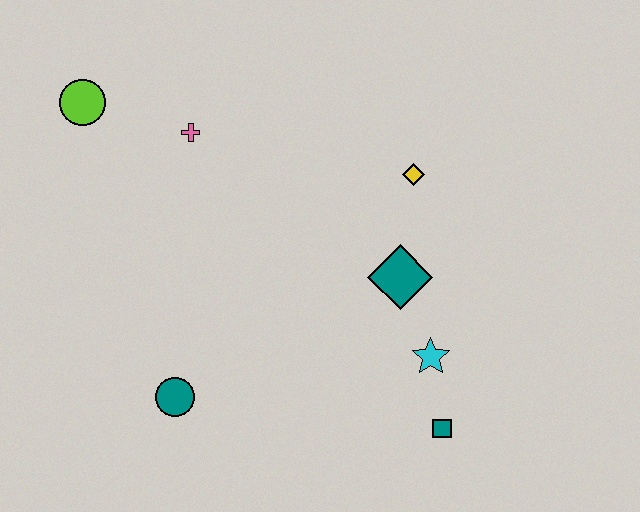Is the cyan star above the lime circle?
No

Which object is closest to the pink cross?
The lime circle is closest to the pink cross.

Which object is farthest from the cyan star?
The lime circle is farthest from the cyan star.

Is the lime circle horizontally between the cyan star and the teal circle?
No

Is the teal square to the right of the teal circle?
Yes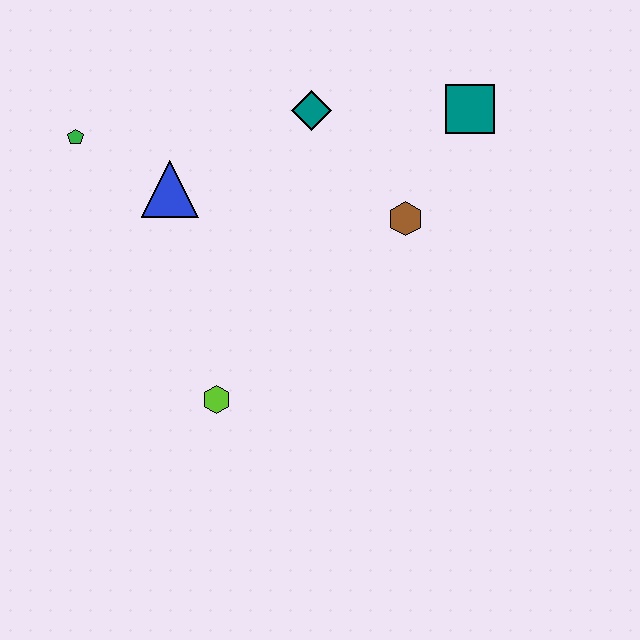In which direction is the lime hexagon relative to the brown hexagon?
The lime hexagon is to the left of the brown hexagon.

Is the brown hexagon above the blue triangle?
No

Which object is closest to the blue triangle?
The green pentagon is closest to the blue triangle.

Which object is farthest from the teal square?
The green pentagon is farthest from the teal square.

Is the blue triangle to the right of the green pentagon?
Yes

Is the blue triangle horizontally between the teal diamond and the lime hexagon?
No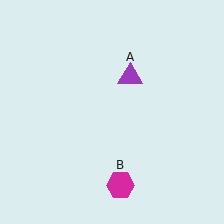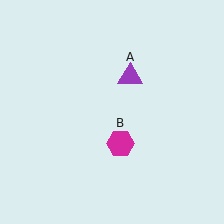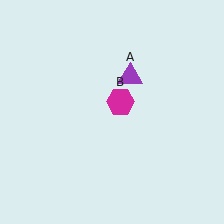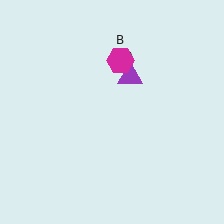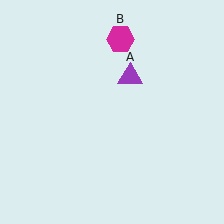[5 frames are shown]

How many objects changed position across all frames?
1 object changed position: magenta hexagon (object B).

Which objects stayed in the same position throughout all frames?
Purple triangle (object A) remained stationary.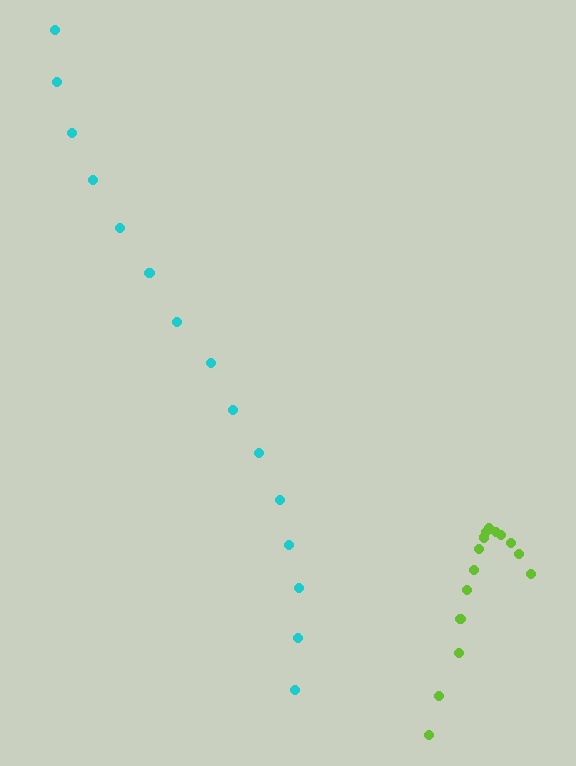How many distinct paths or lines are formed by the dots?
There are 2 distinct paths.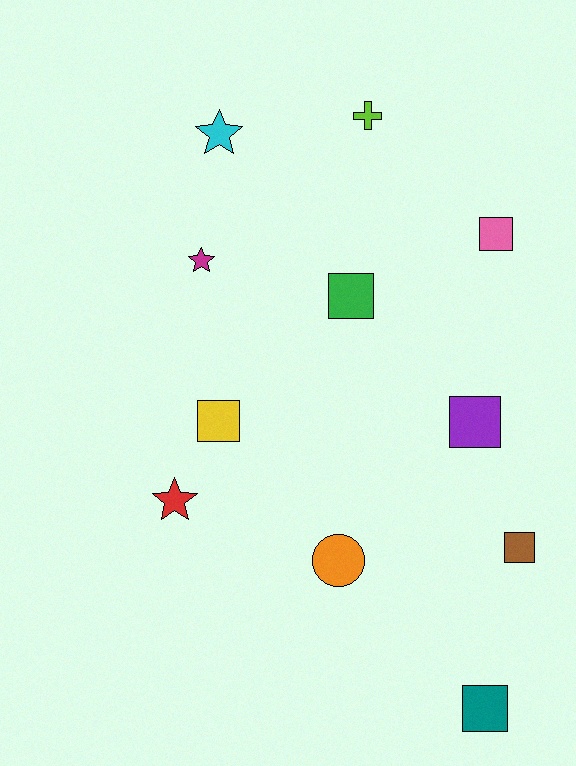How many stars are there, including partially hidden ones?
There are 3 stars.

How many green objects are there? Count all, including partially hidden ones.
There is 1 green object.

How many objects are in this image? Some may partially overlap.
There are 11 objects.